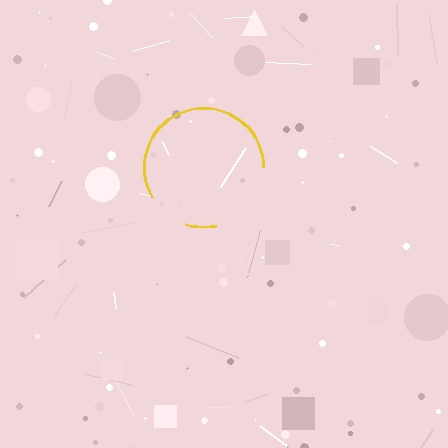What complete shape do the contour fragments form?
The contour fragments form a circle.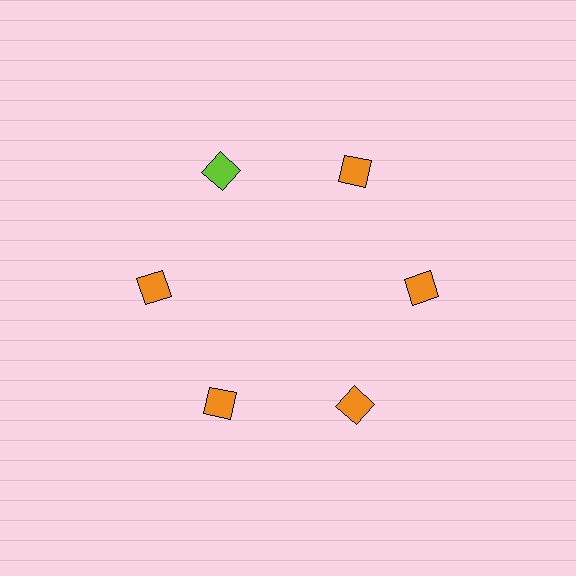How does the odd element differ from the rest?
It has a different color: lime instead of orange.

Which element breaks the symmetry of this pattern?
The lime square at roughly the 11 o'clock position breaks the symmetry. All other shapes are orange squares.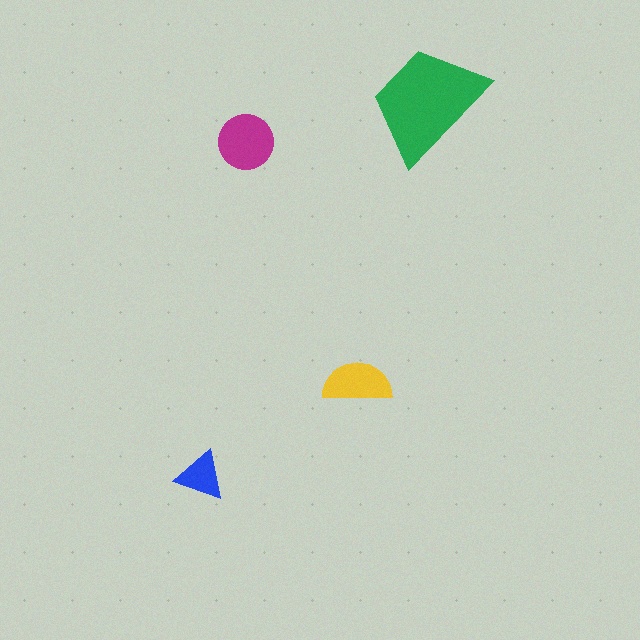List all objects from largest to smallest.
The green trapezoid, the magenta circle, the yellow semicircle, the blue triangle.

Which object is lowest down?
The blue triangle is bottommost.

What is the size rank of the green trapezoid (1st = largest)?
1st.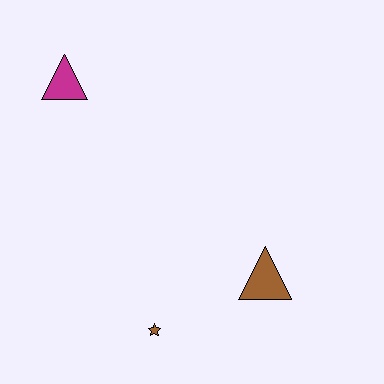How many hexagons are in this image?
There are no hexagons.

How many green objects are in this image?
There are no green objects.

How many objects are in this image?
There are 3 objects.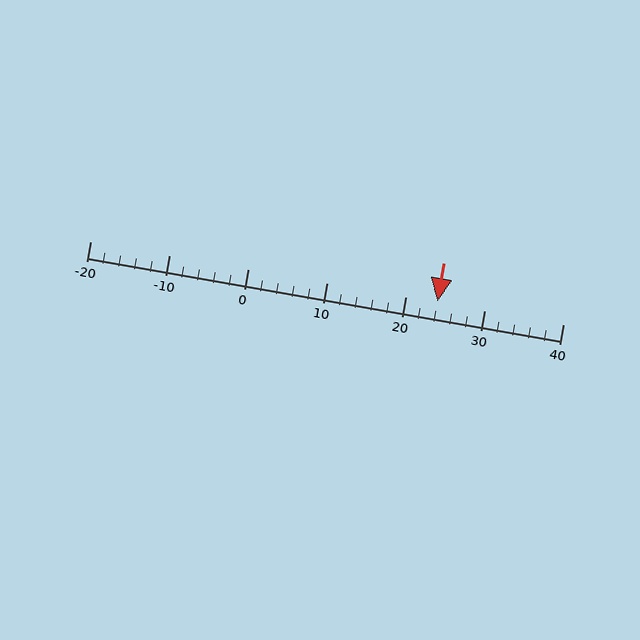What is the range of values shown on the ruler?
The ruler shows values from -20 to 40.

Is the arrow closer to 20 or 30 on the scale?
The arrow is closer to 20.